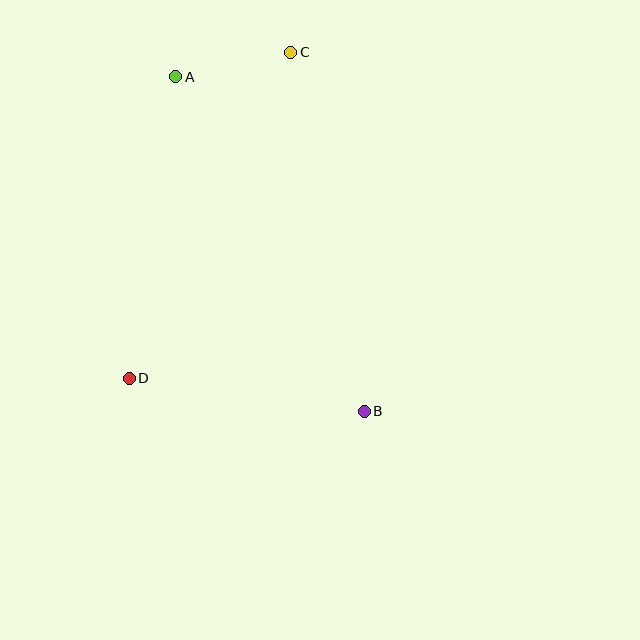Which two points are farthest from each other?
Points A and B are farthest from each other.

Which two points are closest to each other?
Points A and C are closest to each other.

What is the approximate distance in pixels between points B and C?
The distance between B and C is approximately 366 pixels.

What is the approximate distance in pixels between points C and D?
The distance between C and D is approximately 363 pixels.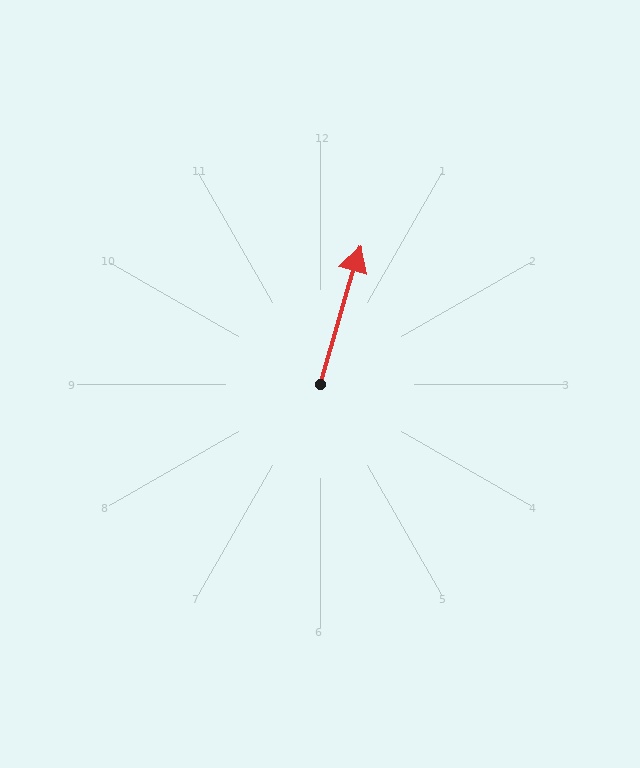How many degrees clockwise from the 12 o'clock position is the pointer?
Approximately 16 degrees.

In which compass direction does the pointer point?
North.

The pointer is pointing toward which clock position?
Roughly 1 o'clock.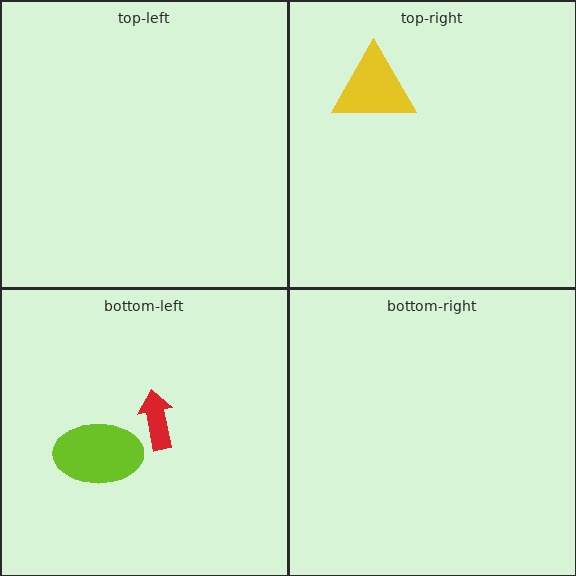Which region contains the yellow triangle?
The top-right region.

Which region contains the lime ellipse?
The bottom-left region.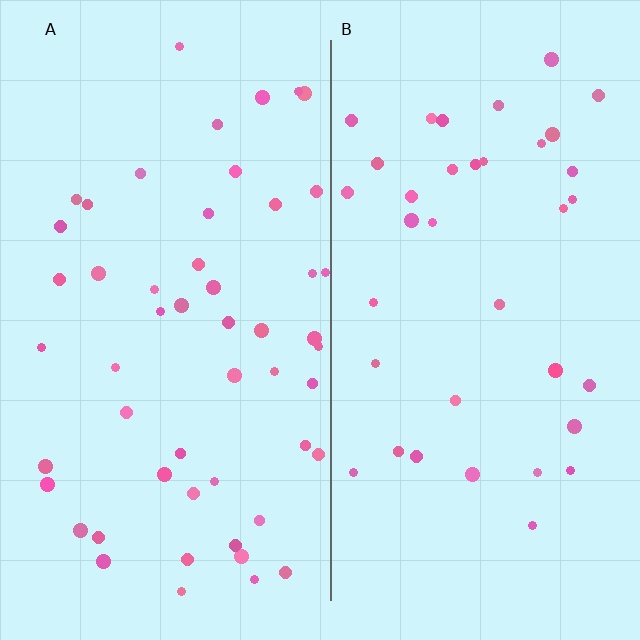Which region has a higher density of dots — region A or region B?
A (the left).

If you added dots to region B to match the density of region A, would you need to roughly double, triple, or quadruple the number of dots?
Approximately double.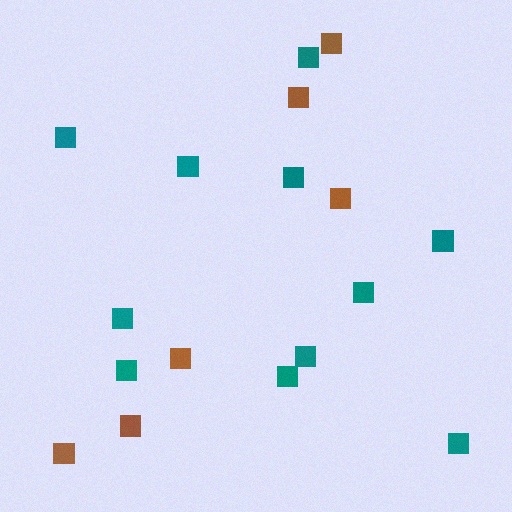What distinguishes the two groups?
There are 2 groups: one group of brown squares (6) and one group of teal squares (11).